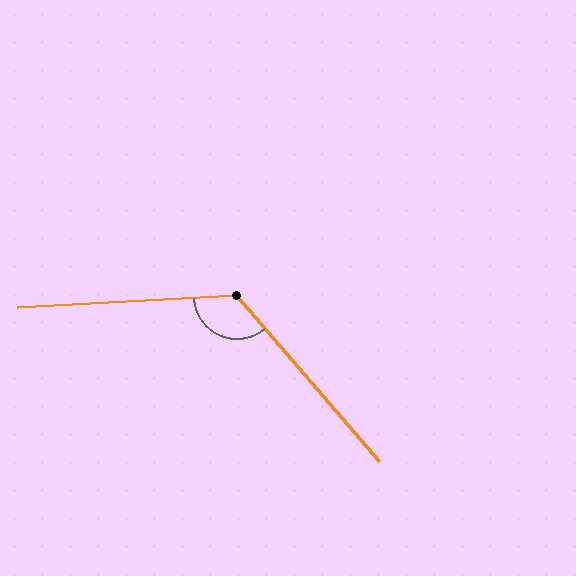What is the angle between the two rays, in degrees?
Approximately 128 degrees.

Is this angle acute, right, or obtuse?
It is obtuse.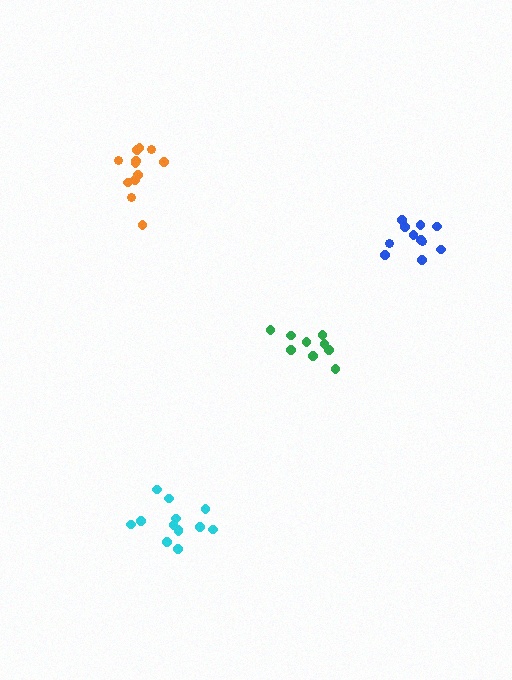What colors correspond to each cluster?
The clusters are colored: green, blue, orange, cyan.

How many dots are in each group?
Group 1: 9 dots, Group 2: 11 dots, Group 3: 12 dots, Group 4: 13 dots (45 total).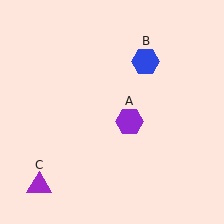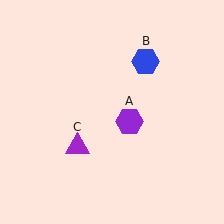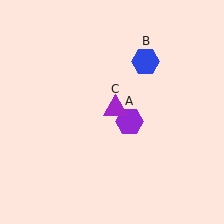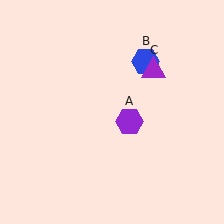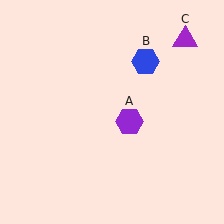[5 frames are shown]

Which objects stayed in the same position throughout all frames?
Purple hexagon (object A) and blue hexagon (object B) remained stationary.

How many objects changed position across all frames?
1 object changed position: purple triangle (object C).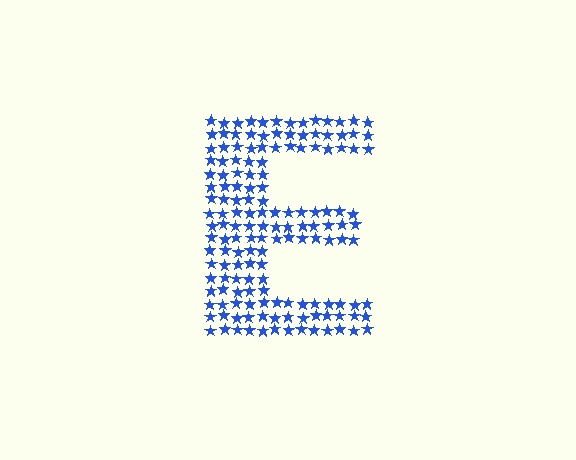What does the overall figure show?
The overall figure shows the letter E.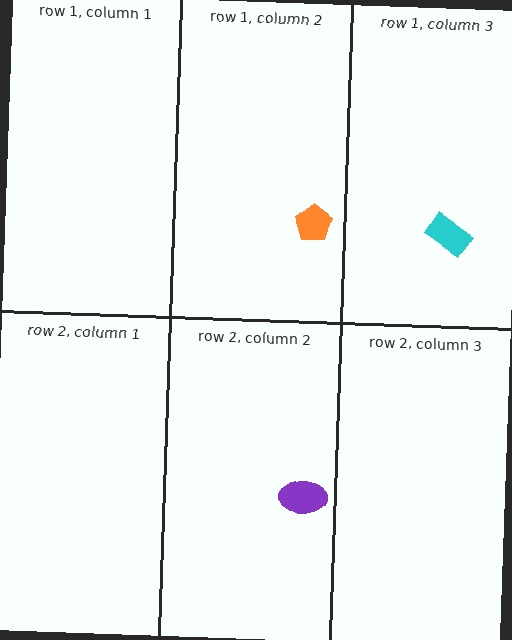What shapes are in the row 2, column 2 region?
The purple ellipse.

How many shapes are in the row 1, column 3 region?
1.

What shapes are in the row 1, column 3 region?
The cyan rectangle.